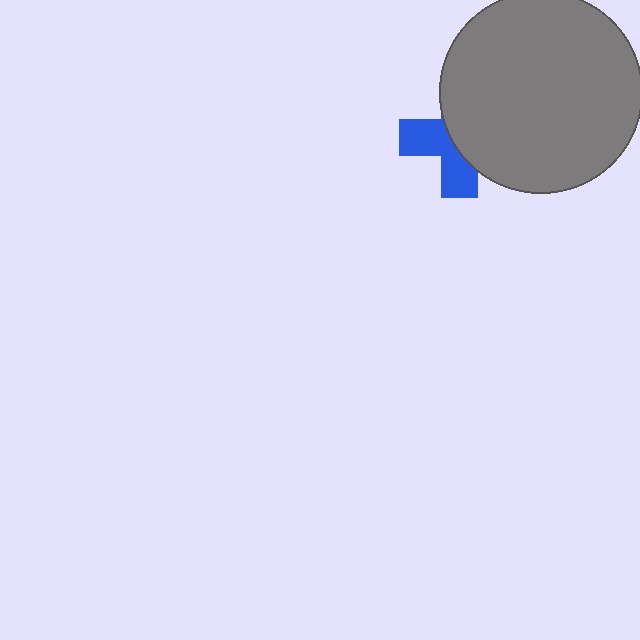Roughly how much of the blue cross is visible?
A small part of it is visible (roughly 44%).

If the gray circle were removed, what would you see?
You would see the complete blue cross.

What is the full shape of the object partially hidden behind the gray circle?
The partially hidden object is a blue cross.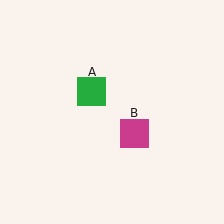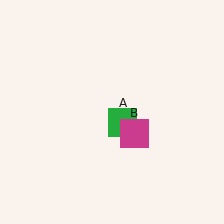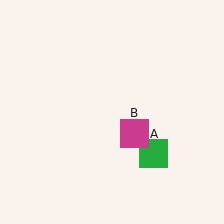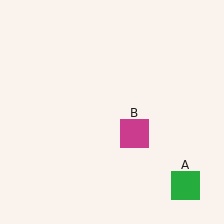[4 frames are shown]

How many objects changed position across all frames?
1 object changed position: green square (object A).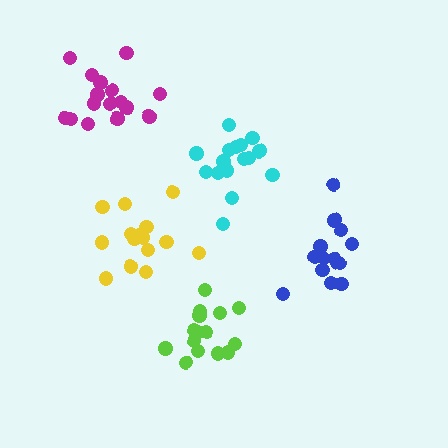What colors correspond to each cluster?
The clusters are colored: lime, yellow, cyan, blue, magenta.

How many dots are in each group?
Group 1: 15 dots, Group 2: 15 dots, Group 3: 16 dots, Group 4: 14 dots, Group 5: 16 dots (76 total).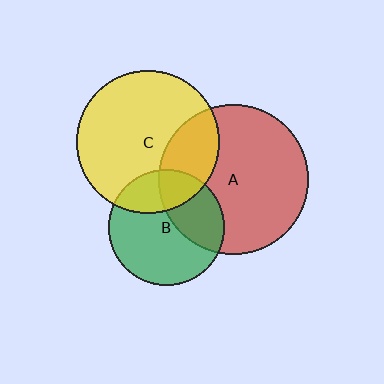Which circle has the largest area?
Circle A (red).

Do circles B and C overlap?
Yes.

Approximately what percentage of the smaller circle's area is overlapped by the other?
Approximately 25%.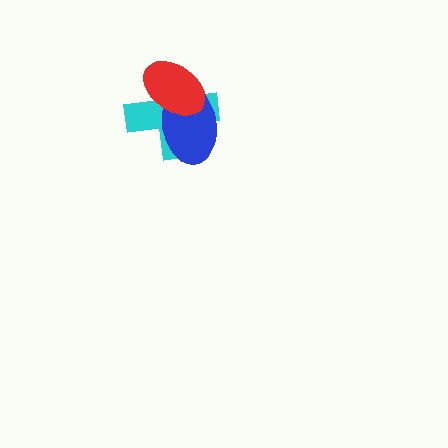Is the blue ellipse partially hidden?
Yes, it is partially covered by another shape.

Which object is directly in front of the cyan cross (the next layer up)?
The blue ellipse is directly in front of the cyan cross.